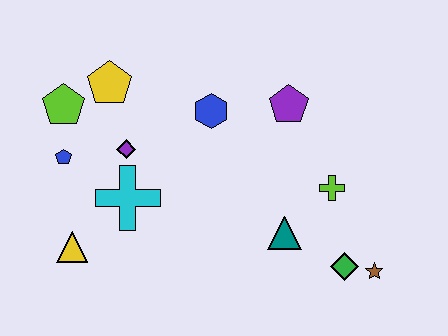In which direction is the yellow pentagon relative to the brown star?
The yellow pentagon is to the left of the brown star.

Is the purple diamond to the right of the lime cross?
No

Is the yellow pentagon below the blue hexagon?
No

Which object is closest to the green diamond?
The brown star is closest to the green diamond.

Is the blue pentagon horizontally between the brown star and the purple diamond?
No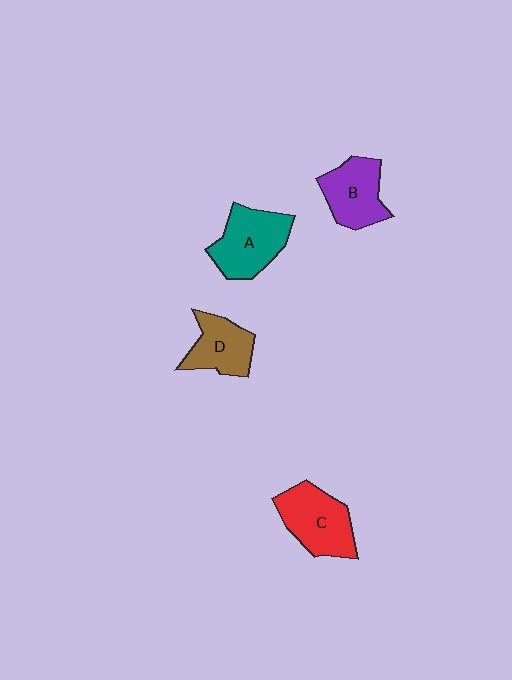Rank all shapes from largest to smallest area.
From largest to smallest: C (red), A (teal), B (purple), D (brown).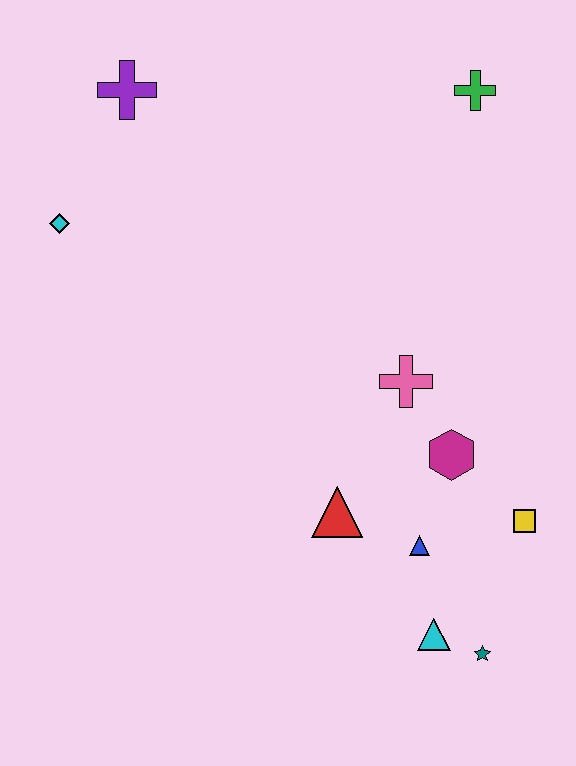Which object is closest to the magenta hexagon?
The pink cross is closest to the magenta hexagon.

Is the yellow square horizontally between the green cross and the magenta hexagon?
No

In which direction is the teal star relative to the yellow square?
The teal star is below the yellow square.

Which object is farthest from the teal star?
The purple cross is farthest from the teal star.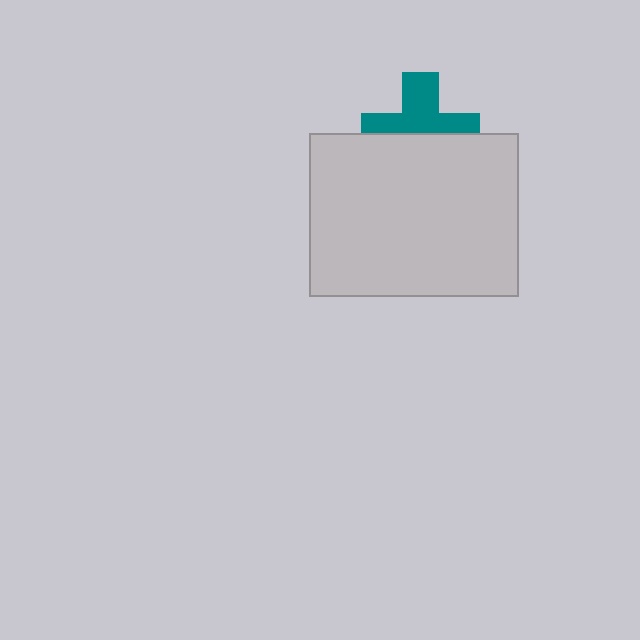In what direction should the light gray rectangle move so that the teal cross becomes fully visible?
The light gray rectangle should move down. That is the shortest direction to clear the overlap and leave the teal cross fully visible.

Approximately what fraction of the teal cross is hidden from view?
Roughly 47% of the teal cross is hidden behind the light gray rectangle.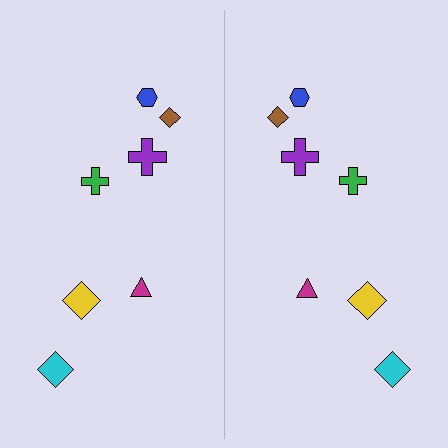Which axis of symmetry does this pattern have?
The pattern has a vertical axis of symmetry running through the center of the image.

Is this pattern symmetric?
Yes, this pattern has bilateral (reflection) symmetry.